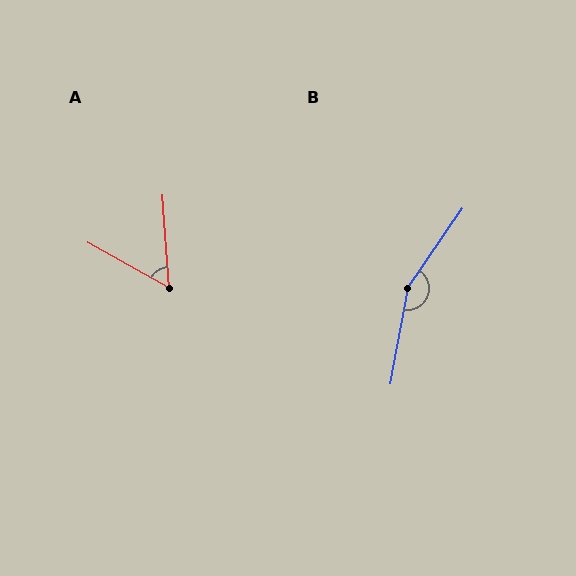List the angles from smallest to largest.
A (57°), B (156°).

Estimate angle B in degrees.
Approximately 156 degrees.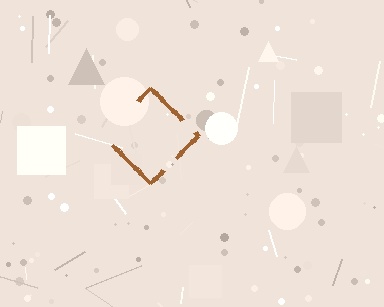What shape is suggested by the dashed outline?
The dashed outline suggests a diamond.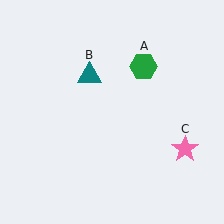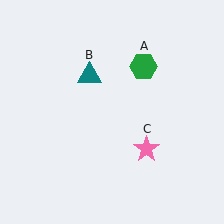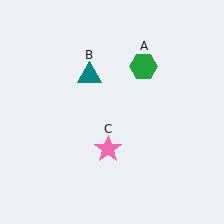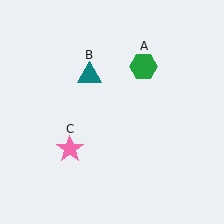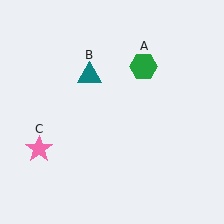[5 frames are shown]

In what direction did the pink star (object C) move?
The pink star (object C) moved left.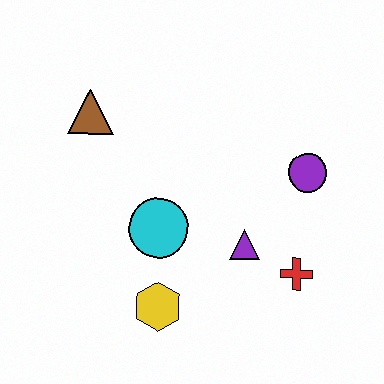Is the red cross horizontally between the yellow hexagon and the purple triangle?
No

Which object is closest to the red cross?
The purple triangle is closest to the red cross.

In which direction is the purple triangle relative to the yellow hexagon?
The purple triangle is to the right of the yellow hexagon.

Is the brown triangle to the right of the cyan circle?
No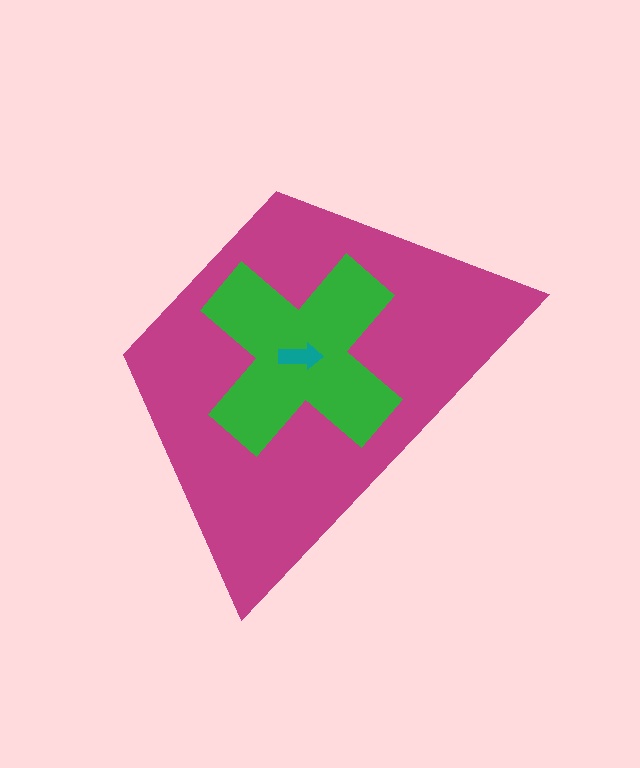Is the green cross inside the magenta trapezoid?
Yes.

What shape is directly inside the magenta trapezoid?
The green cross.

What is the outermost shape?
The magenta trapezoid.